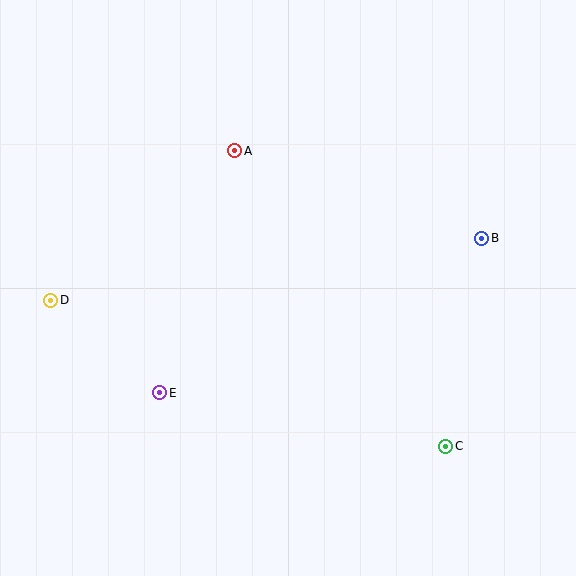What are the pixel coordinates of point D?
Point D is at (51, 300).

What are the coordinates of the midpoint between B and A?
The midpoint between B and A is at (358, 194).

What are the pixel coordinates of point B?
Point B is at (482, 238).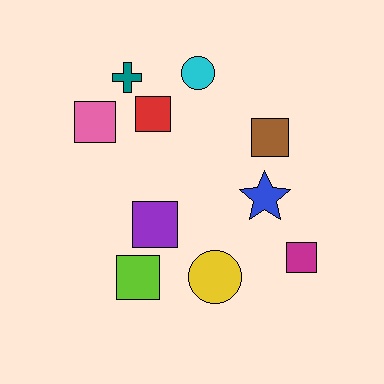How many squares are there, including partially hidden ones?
There are 6 squares.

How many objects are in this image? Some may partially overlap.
There are 10 objects.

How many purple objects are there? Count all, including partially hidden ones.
There is 1 purple object.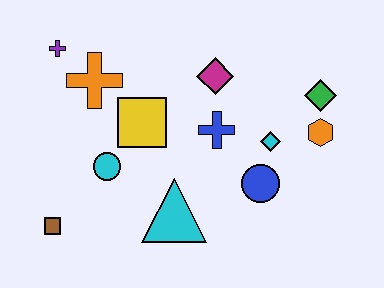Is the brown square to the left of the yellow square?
Yes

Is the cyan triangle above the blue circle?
No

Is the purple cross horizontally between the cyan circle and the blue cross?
No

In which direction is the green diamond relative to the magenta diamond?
The green diamond is to the right of the magenta diamond.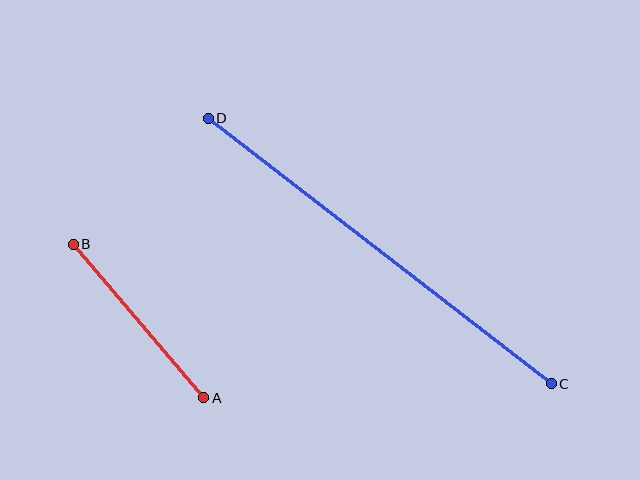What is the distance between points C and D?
The distance is approximately 434 pixels.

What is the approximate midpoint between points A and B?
The midpoint is at approximately (138, 321) pixels.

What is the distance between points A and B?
The distance is approximately 201 pixels.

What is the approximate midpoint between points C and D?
The midpoint is at approximately (380, 251) pixels.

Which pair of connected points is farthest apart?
Points C and D are farthest apart.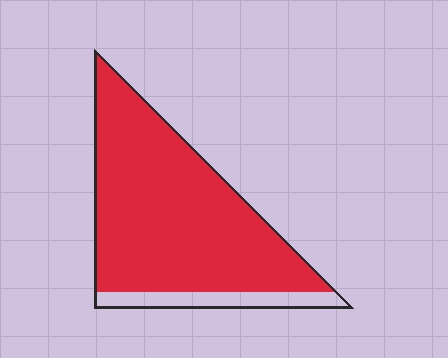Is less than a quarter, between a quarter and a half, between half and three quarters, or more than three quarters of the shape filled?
More than three quarters.